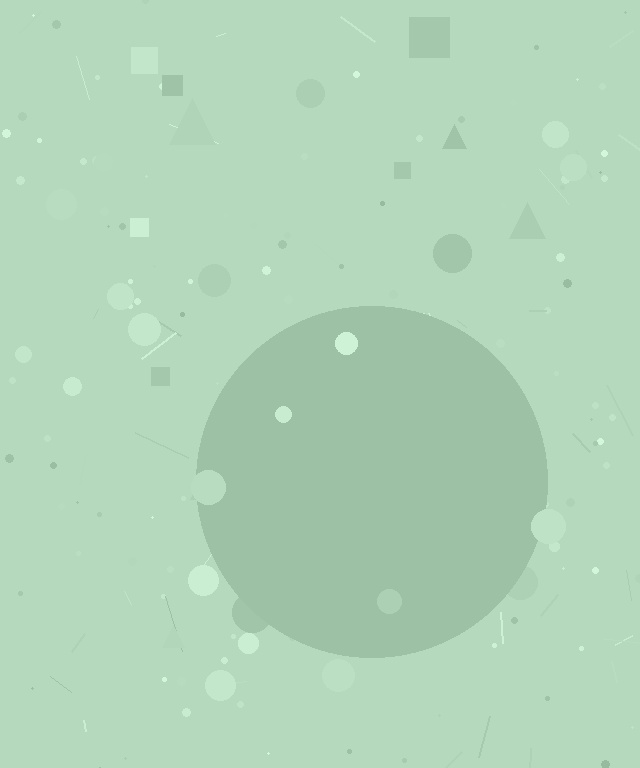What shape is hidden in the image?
A circle is hidden in the image.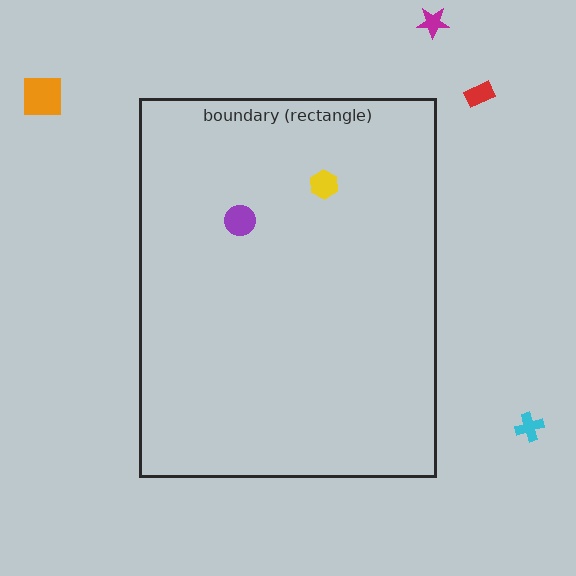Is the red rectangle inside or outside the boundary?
Outside.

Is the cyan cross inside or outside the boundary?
Outside.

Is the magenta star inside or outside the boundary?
Outside.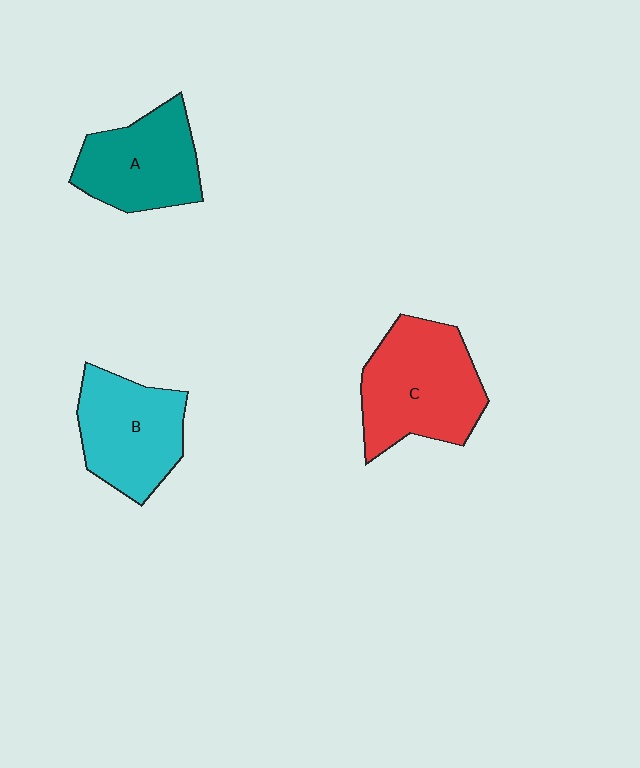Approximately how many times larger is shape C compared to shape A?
Approximately 1.3 times.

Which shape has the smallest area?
Shape A (teal).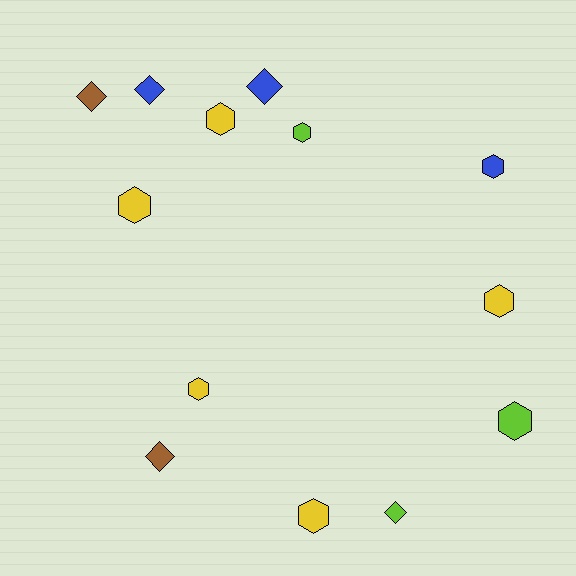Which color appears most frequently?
Yellow, with 5 objects.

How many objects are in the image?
There are 13 objects.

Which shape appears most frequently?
Hexagon, with 8 objects.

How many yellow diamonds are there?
There are no yellow diamonds.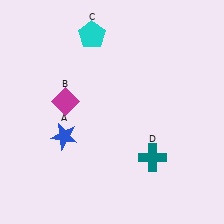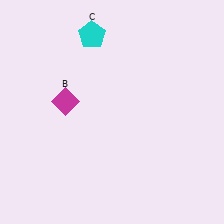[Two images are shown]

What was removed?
The teal cross (D), the blue star (A) were removed in Image 2.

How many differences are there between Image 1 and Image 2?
There are 2 differences between the two images.